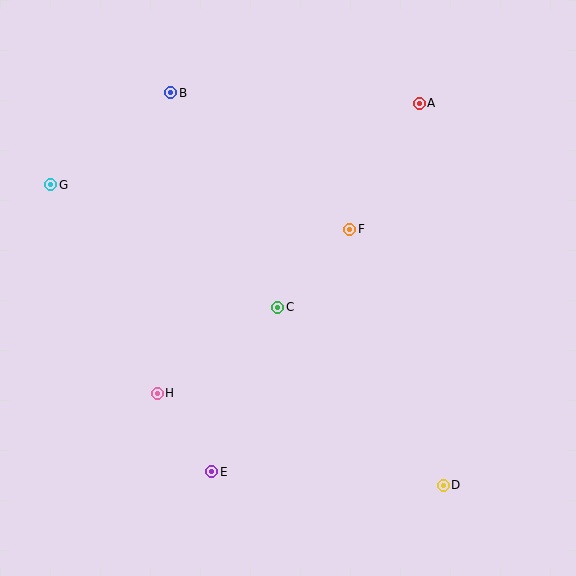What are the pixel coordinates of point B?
Point B is at (171, 93).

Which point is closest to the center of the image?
Point C at (278, 307) is closest to the center.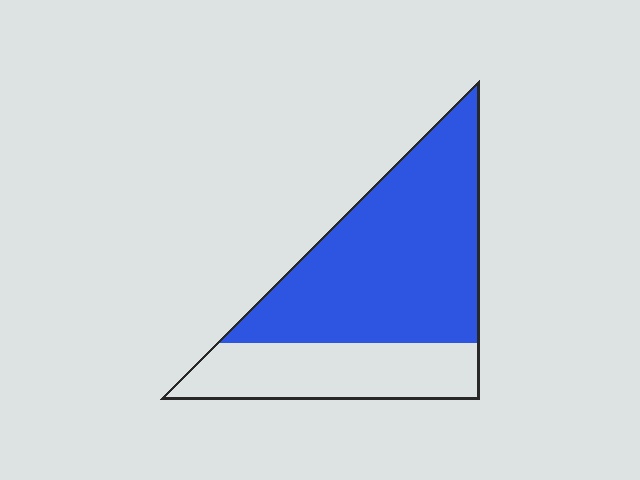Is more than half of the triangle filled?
Yes.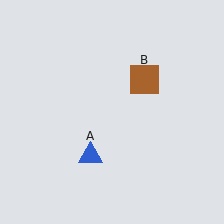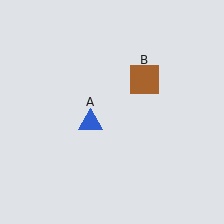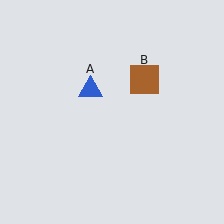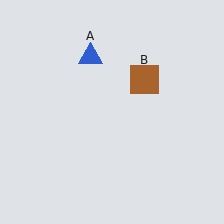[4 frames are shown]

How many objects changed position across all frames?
1 object changed position: blue triangle (object A).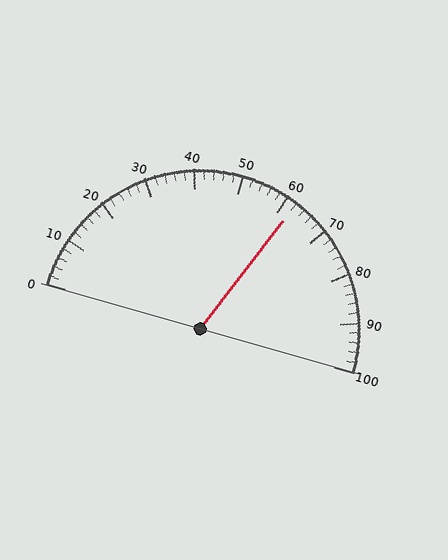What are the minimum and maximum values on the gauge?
The gauge ranges from 0 to 100.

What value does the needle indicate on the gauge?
The needle indicates approximately 62.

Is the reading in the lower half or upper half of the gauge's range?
The reading is in the upper half of the range (0 to 100).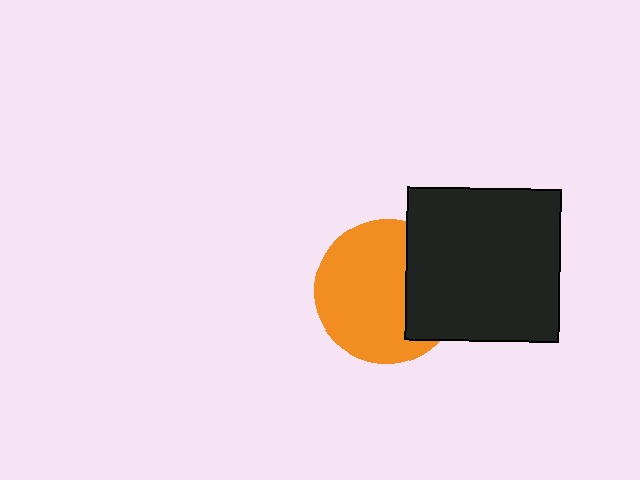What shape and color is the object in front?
The object in front is a black square.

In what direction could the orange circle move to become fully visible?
The orange circle could move left. That would shift it out from behind the black square entirely.